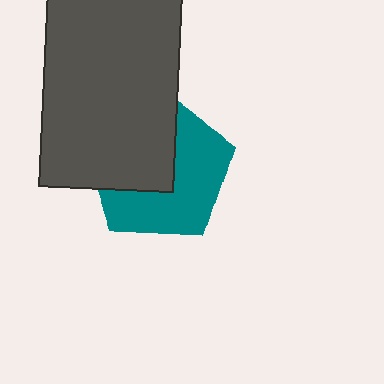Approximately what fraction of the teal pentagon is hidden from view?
Roughly 45% of the teal pentagon is hidden behind the dark gray rectangle.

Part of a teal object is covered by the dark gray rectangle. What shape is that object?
It is a pentagon.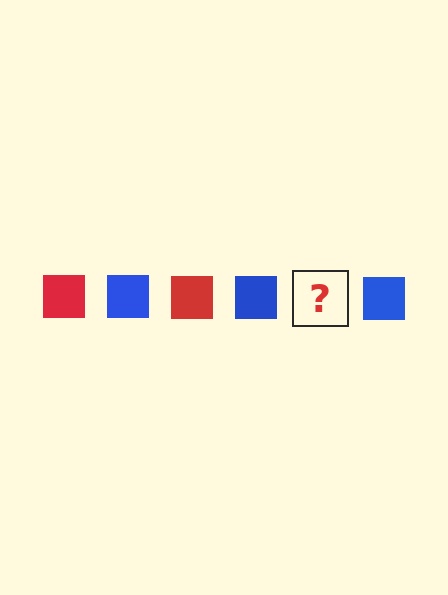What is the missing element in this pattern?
The missing element is a red square.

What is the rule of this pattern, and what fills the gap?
The rule is that the pattern cycles through red, blue squares. The gap should be filled with a red square.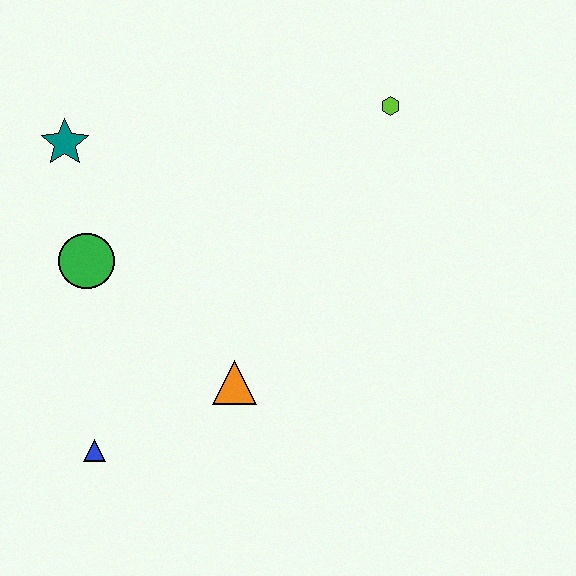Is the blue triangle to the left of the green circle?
No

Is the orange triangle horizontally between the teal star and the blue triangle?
No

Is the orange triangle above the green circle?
No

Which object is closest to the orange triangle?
The blue triangle is closest to the orange triangle.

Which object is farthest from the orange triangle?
The lime hexagon is farthest from the orange triangle.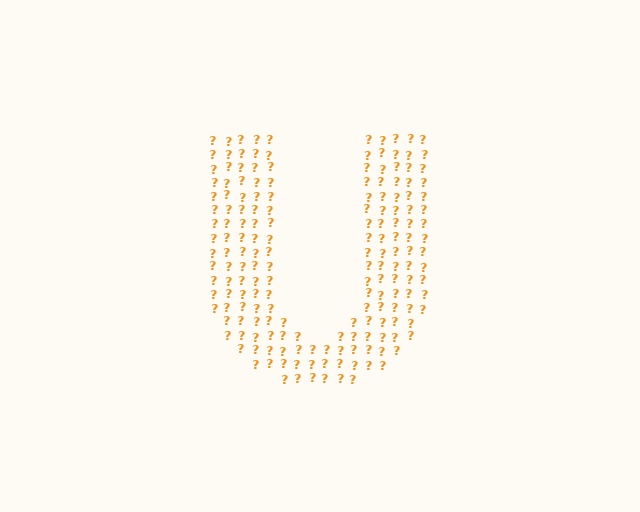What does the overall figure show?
The overall figure shows the letter U.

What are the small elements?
The small elements are question marks.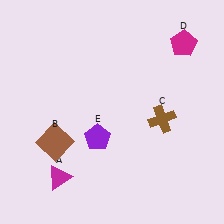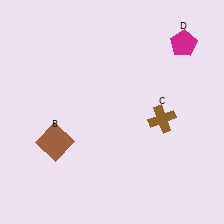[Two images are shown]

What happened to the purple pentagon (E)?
The purple pentagon (E) was removed in Image 2. It was in the bottom-left area of Image 1.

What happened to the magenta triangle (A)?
The magenta triangle (A) was removed in Image 2. It was in the bottom-left area of Image 1.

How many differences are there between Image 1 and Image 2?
There are 2 differences between the two images.